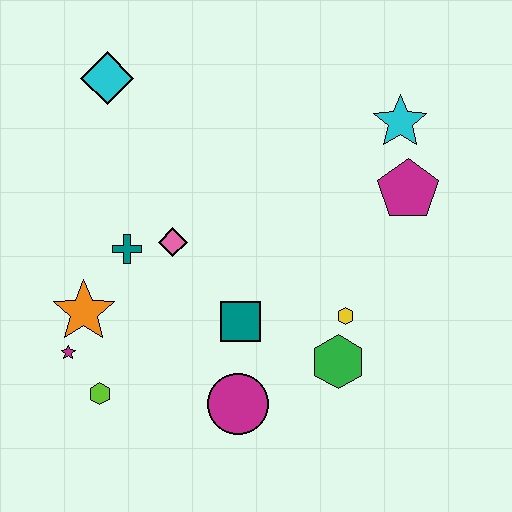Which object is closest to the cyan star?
The magenta pentagon is closest to the cyan star.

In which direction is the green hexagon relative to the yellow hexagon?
The green hexagon is below the yellow hexagon.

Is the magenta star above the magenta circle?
Yes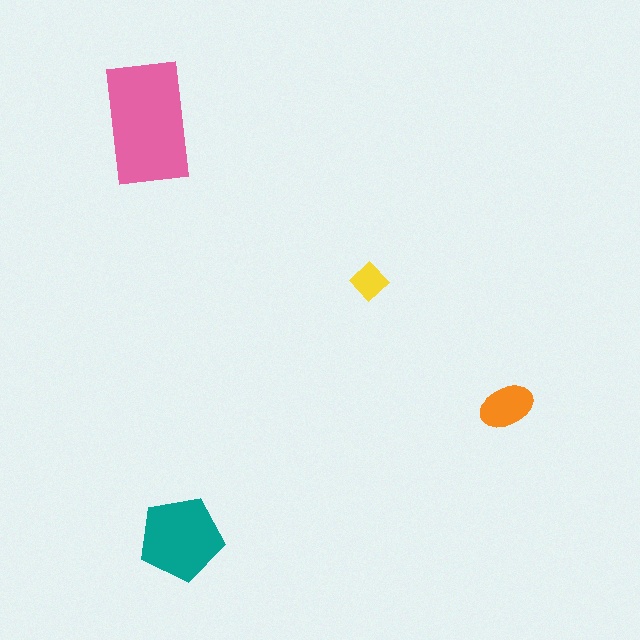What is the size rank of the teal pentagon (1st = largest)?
2nd.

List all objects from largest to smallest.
The pink rectangle, the teal pentagon, the orange ellipse, the yellow diamond.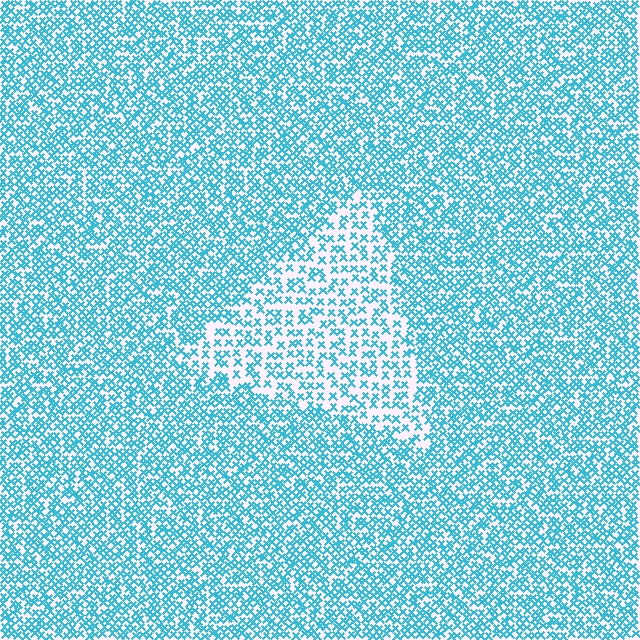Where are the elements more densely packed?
The elements are more densely packed outside the triangle boundary.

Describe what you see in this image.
The image contains small cyan elements arranged at two different densities. A triangle-shaped region is visible where the elements are less densely packed than the surrounding area.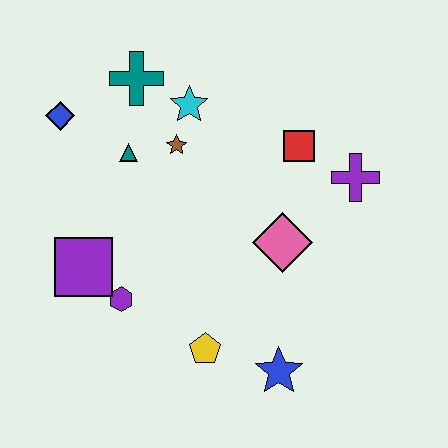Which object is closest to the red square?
The purple cross is closest to the red square.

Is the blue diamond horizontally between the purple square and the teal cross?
No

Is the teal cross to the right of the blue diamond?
Yes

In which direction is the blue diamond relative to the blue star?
The blue diamond is above the blue star.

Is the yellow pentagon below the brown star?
Yes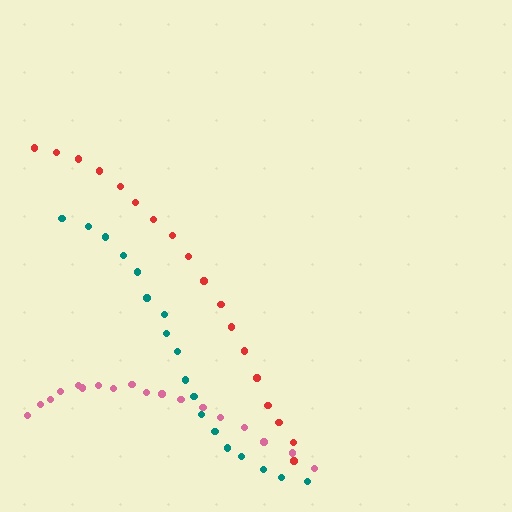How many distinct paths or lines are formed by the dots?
There are 3 distinct paths.